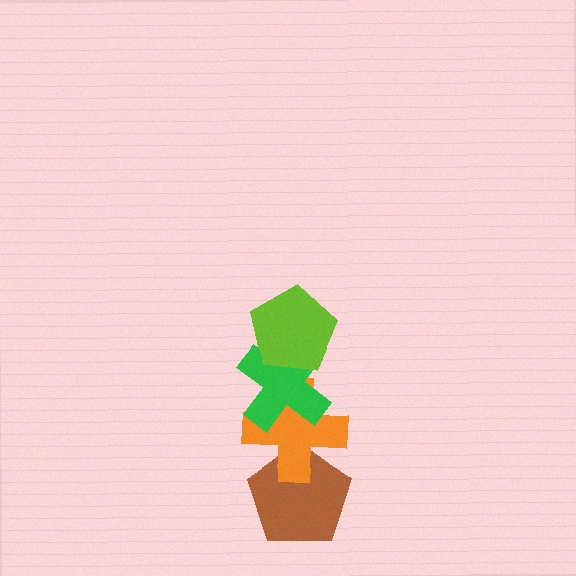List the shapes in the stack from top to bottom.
From top to bottom: the lime pentagon, the green cross, the orange cross, the brown pentagon.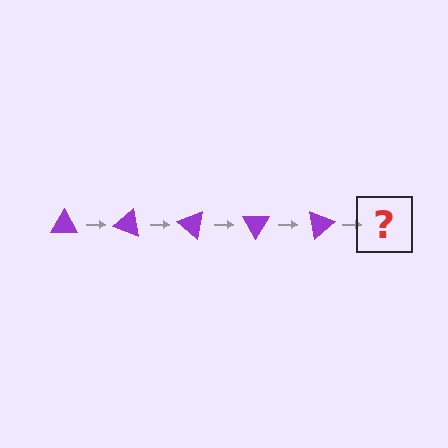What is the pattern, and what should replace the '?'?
The pattern is that the triangle rotates 20 degrees each step. The '?' should be a purple triangle rotated 100 degrees.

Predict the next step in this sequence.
The next step is a purple triangle rotated 100 degrees.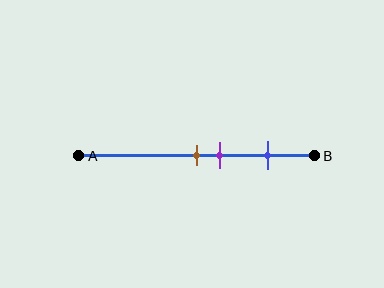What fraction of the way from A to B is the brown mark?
The brown mark is approximately 50% (0.5) of the way from A to B.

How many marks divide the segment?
There are 3 marks dividing the segment.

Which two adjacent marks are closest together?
The brown and purple marks are the closest adjacent pair.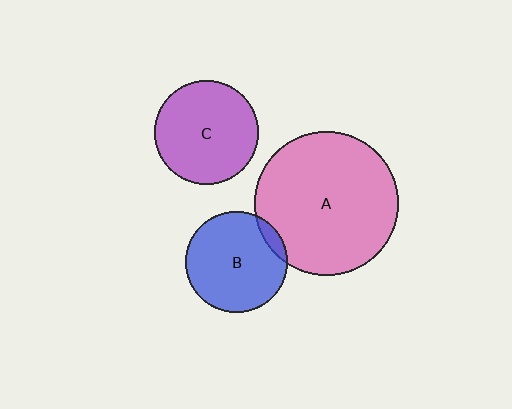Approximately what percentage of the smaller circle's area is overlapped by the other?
Approximately 10%.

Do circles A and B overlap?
Yes.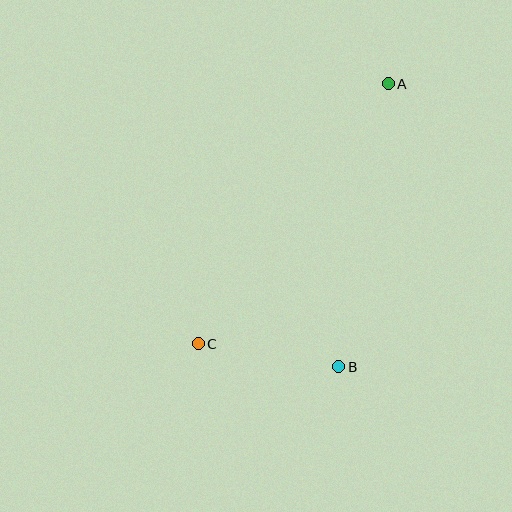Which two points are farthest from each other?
Points A and C are farthest from each other.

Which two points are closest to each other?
Points B and C are closest to each other.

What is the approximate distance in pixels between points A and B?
The distance between A and B is approximately 287 pixels.